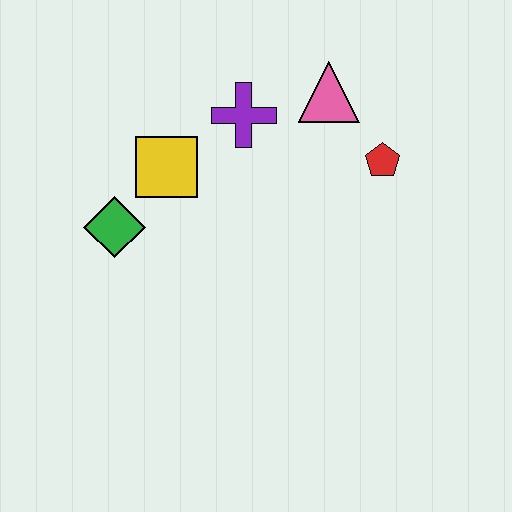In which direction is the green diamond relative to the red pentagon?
The green diamond is to the left of the red pentagon.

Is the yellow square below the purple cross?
Yes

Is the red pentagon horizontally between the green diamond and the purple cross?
No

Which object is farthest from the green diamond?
The red pentagon is farthest from the green diamond.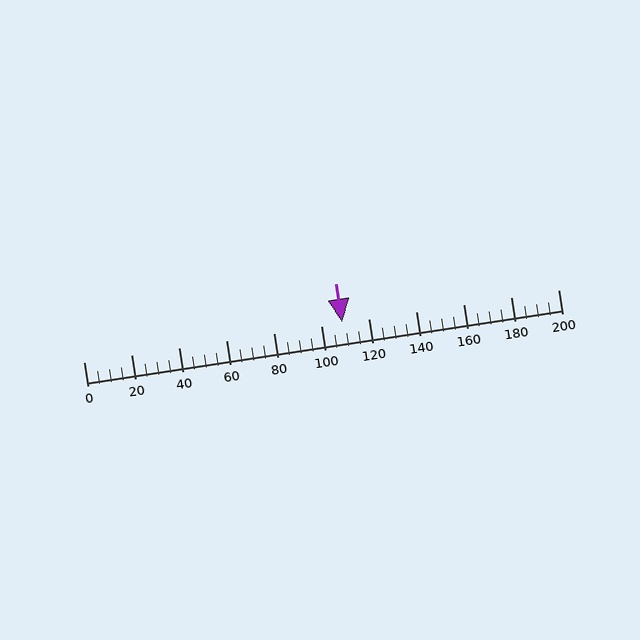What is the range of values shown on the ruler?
The ruler shows values from 0 to 200.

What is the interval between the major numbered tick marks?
The major tick marks are spaced 20 units apart.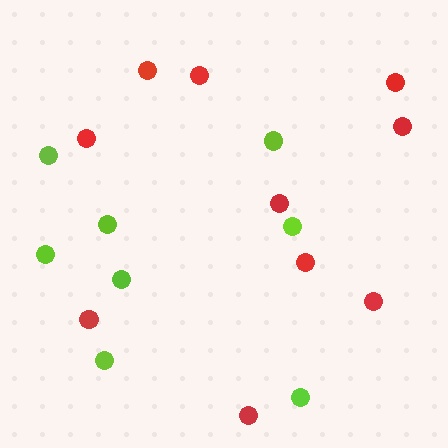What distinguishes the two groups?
There are 2 groups: one group of red circles (10) and one group of lime circles (8).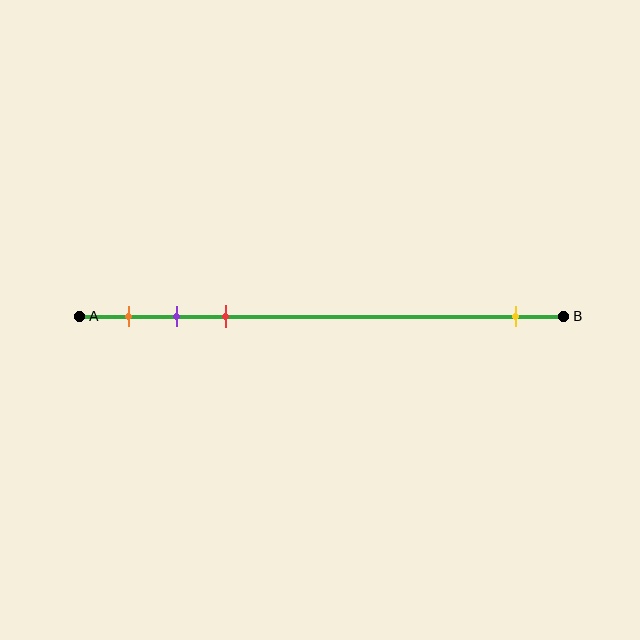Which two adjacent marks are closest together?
The purple and red marks are the closest adjacent pair.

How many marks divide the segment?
There are 4 marks dividing the segment.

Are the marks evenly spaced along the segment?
No, the marks are not evenly spaced.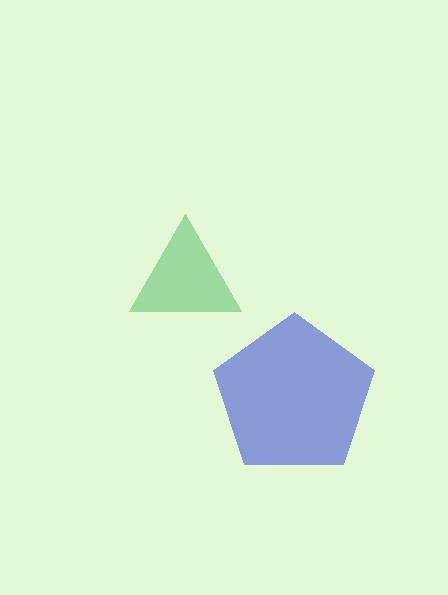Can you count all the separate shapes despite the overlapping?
Yes, there are 2 separate shapes.